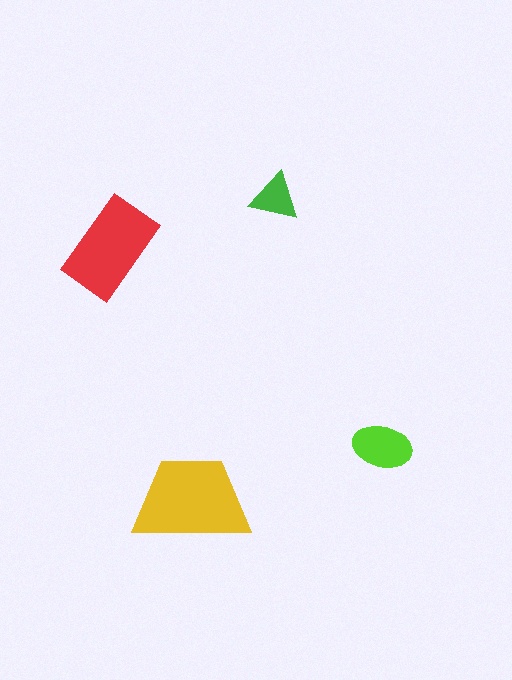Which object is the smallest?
The green triangle.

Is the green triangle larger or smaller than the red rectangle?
Smaller.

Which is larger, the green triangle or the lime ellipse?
The lime ellipse.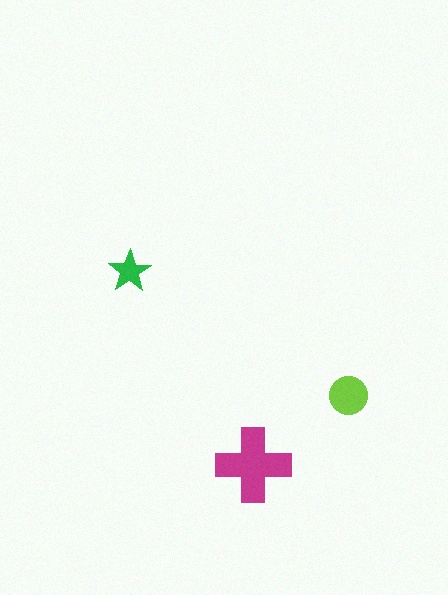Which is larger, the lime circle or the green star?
The lime circle.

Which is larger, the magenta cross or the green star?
The magenta cross.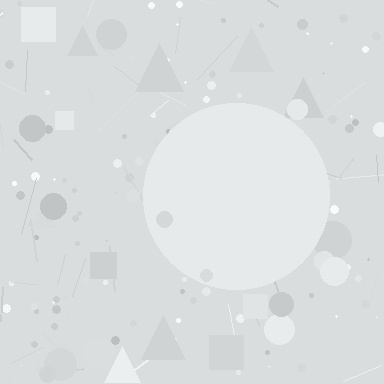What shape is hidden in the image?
A circle is hidden in the image.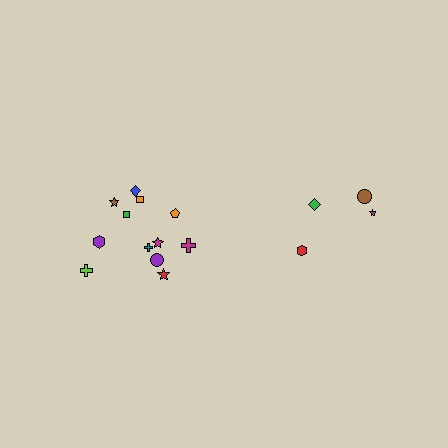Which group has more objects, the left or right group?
The left group.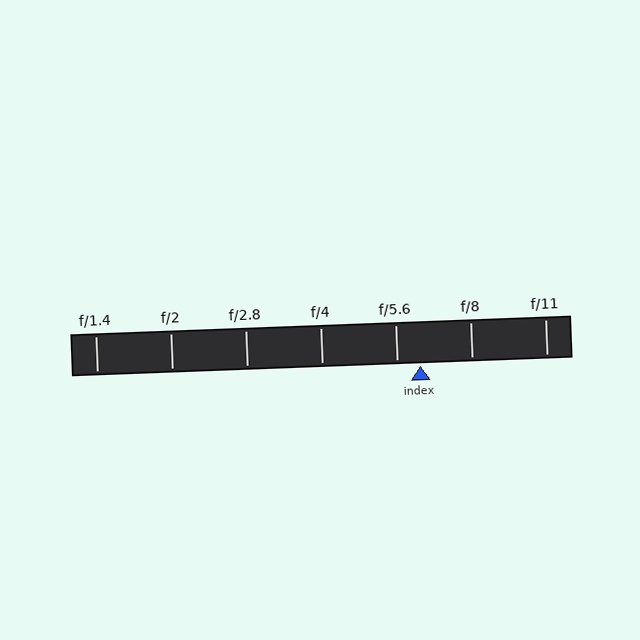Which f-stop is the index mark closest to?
The index mark is closest to f/5.6.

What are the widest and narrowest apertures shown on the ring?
The widest aperture shown is f/1.4 and the narrowest is f/11.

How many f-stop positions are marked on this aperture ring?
There are 7 f-stop positions marked.